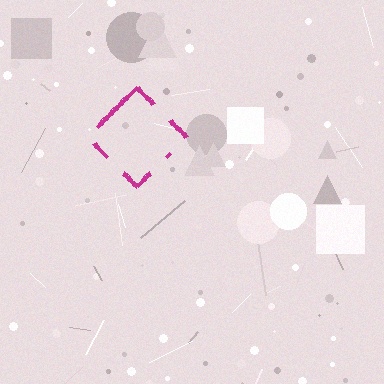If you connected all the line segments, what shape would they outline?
They would outline a diamond.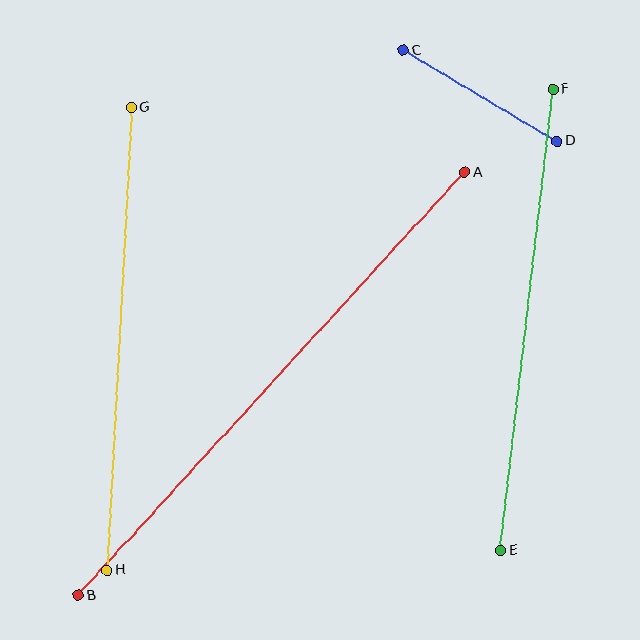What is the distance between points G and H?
The distance is approximately 463 pixels.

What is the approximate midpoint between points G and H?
The midpoint is at approximately (119, 339) pixels.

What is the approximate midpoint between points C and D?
The midpoint is at approximately (480, 96) pixels.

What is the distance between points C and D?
The distance is approximately 178 pixels.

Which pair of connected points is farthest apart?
Points A and B are farthest apart.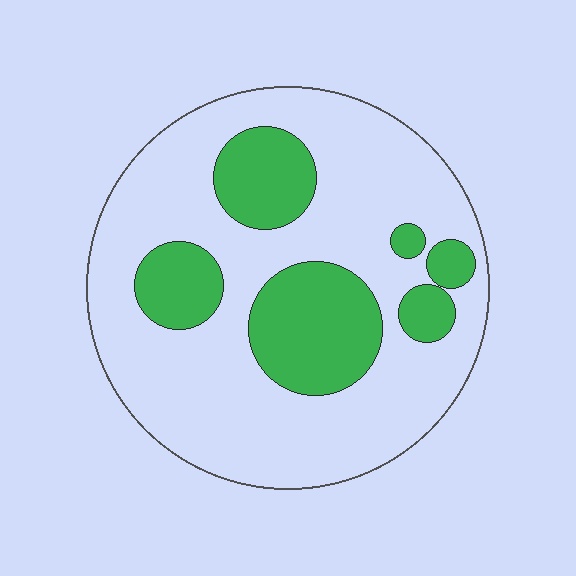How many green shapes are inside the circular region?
6.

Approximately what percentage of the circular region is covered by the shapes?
Approximately 25%.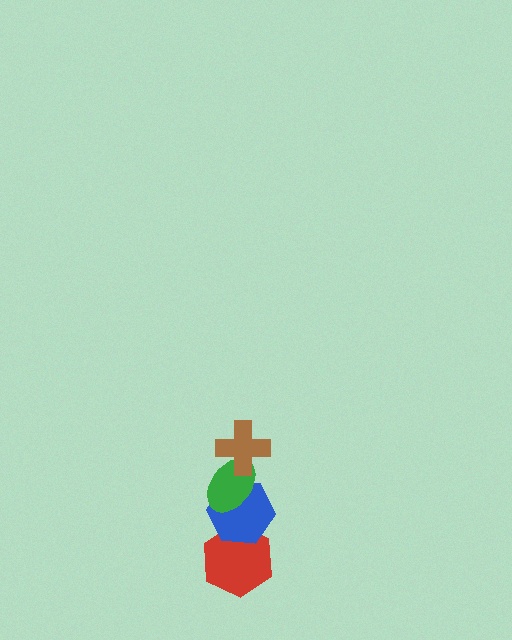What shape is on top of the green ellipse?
The brown cross is on top of the green ellipse.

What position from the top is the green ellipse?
The green ellipse is 2nd from the top.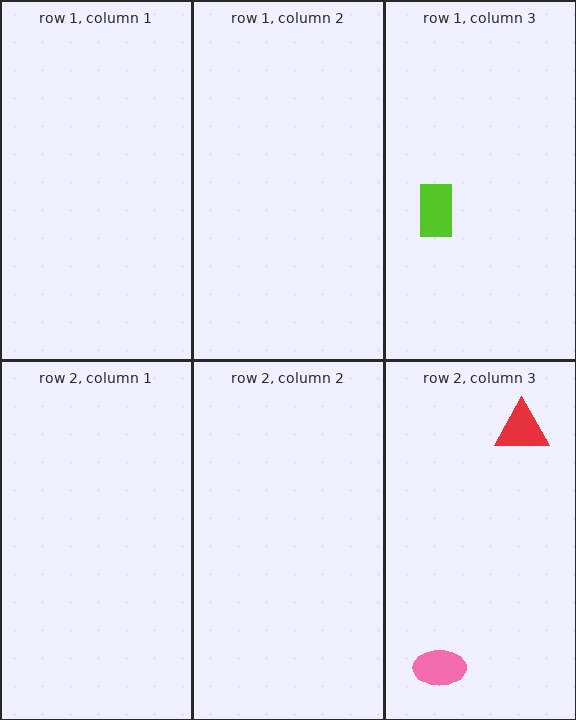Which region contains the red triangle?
The row 2, column 3 region.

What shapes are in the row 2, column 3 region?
The pink ellipse, the red triangle.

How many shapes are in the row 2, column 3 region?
2.